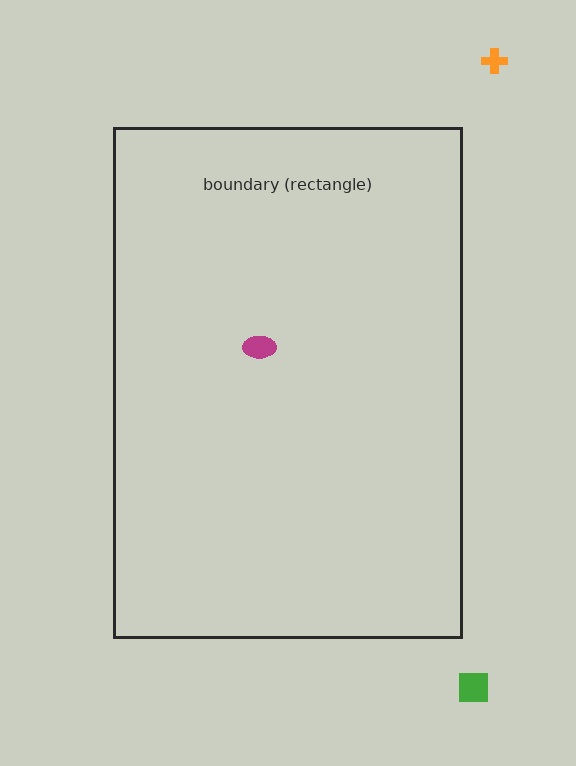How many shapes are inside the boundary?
1 inside, 2 outside.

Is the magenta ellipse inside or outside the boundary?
Inside.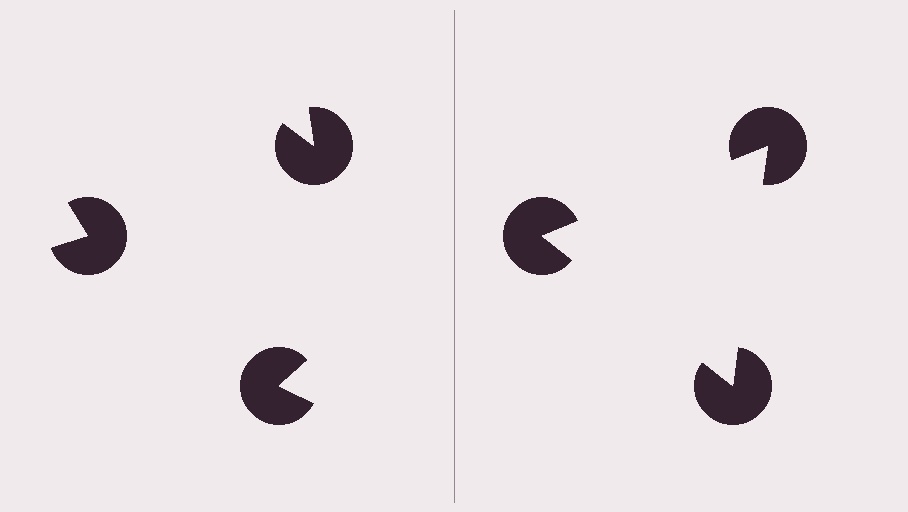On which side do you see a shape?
An illusory triangle appears on the right side. On the left side the wedge cuts are rotated, so no coherent shape forms.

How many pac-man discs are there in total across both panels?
6 — 3 on each side.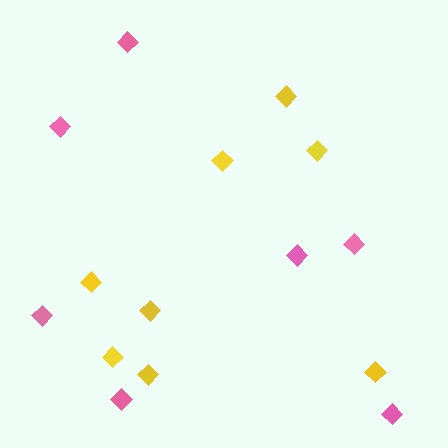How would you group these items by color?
There are 2 groups: one group of pink diamonds (7) and one group of yellow diamonds (8).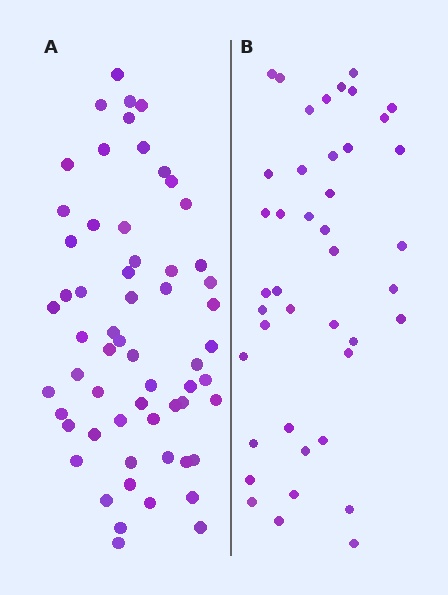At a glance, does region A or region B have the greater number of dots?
Region A (the left region) has more dots.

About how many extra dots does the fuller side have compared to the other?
Region A has approximately 20 more dots than region B.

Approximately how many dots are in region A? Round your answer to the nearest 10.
About 60 dots.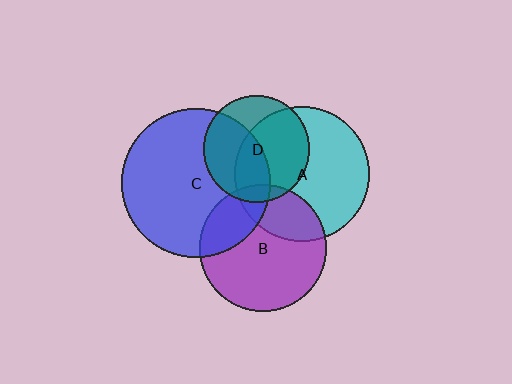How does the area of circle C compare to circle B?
Approximately 1.4 times.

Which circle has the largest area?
Circle C (blue).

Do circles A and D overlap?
Yes.